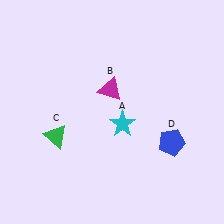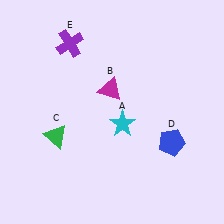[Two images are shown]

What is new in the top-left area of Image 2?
A purple cross (E) was added in the top-left area of Image 2.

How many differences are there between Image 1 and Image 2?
There is 1 difference between the two images.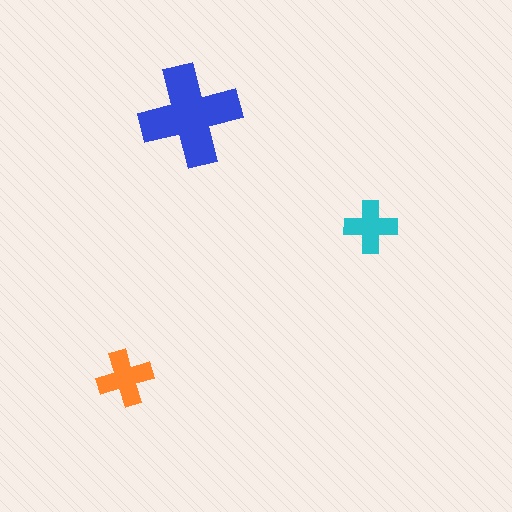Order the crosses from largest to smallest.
the blue one, the orange one, the cyan one.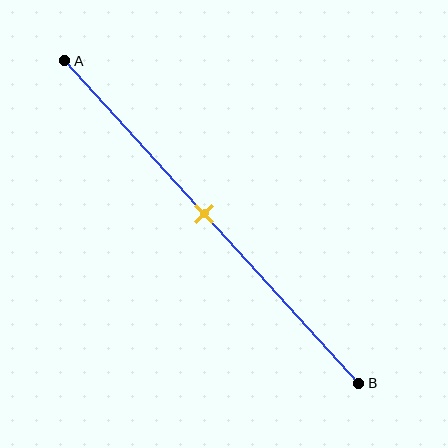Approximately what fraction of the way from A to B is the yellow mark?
The yellow mark is approximately 45% of the way from A to B.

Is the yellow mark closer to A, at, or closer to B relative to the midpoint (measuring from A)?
The yellow mark is approximately at the midpoint of segment AB.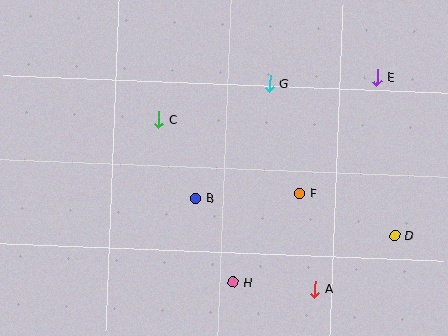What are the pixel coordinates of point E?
Point E is at (377, 77).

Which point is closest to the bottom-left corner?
Point B is closest to the bottom-left corner.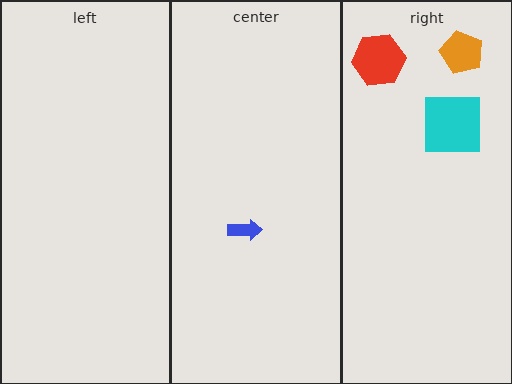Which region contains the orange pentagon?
The right region.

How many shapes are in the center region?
1.